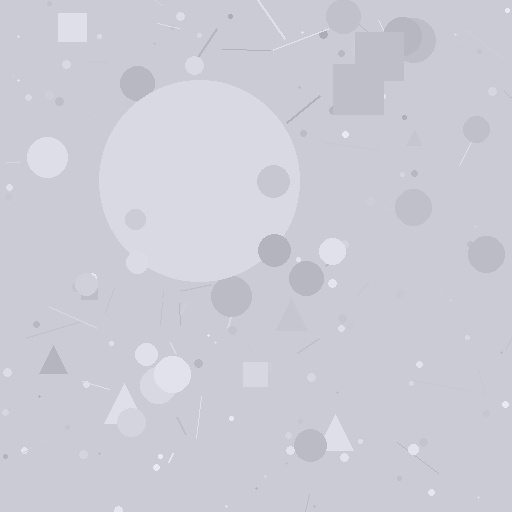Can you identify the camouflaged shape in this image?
The camouflaged shape is a circle.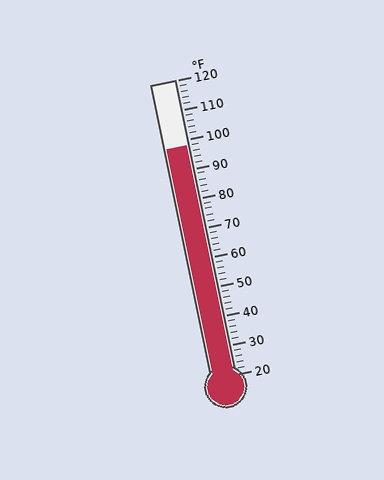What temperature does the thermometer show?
The thermometer shows approximately 98°F.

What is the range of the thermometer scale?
The thermometer scale ranges from 20°F to 120°F.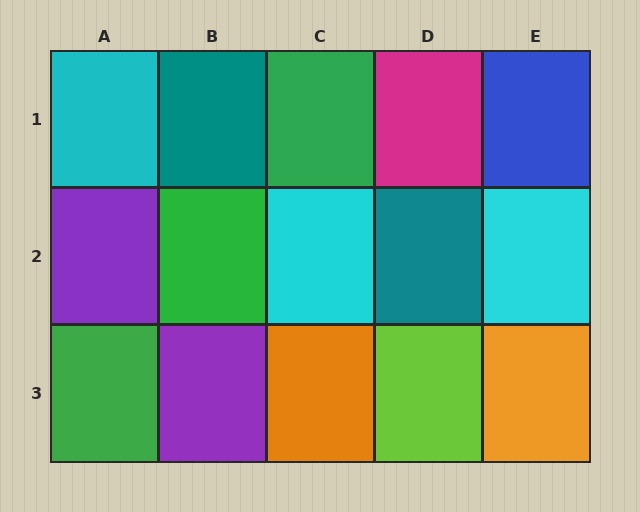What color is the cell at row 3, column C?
Orange.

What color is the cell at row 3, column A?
Green.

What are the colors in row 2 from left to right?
Purple, green, cyan, teal, cyan.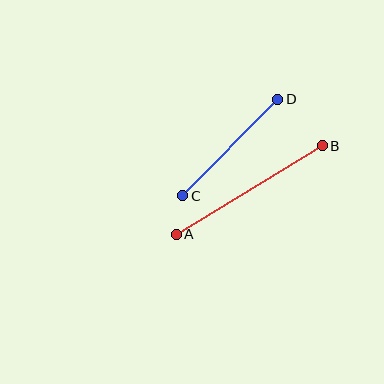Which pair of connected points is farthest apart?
Points A and B are farthest apart.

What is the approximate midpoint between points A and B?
The midpoint is at approximately (249, 190) pixels.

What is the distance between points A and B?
The distance is approximately 171 pixels.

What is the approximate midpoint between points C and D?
The midpoint is at approximately (230, 147) pixels.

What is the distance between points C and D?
The distance is approximately 135 pixels.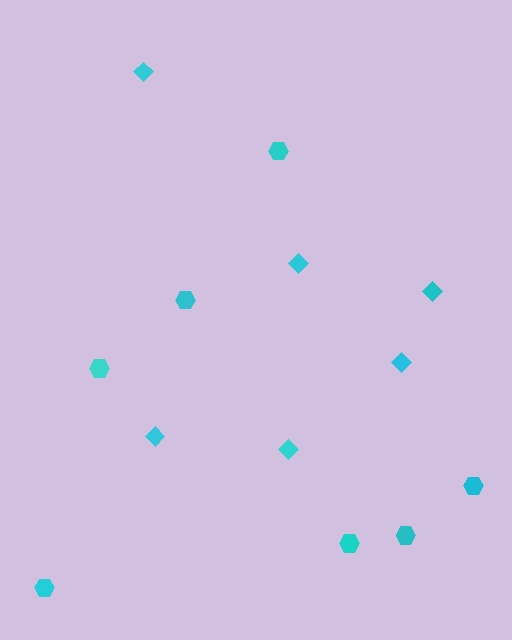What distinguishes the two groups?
There are 2 groups: one group of hexagons (7) and one group of diamonds (6).